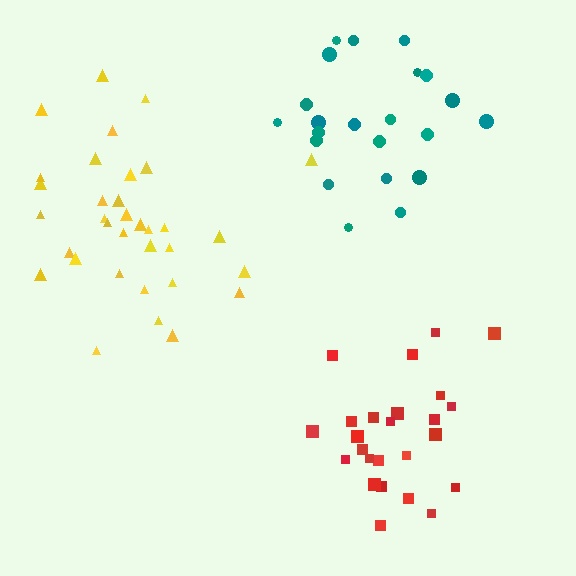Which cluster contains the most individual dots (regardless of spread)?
Yellow (34).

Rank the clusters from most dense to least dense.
red, yellow, teal.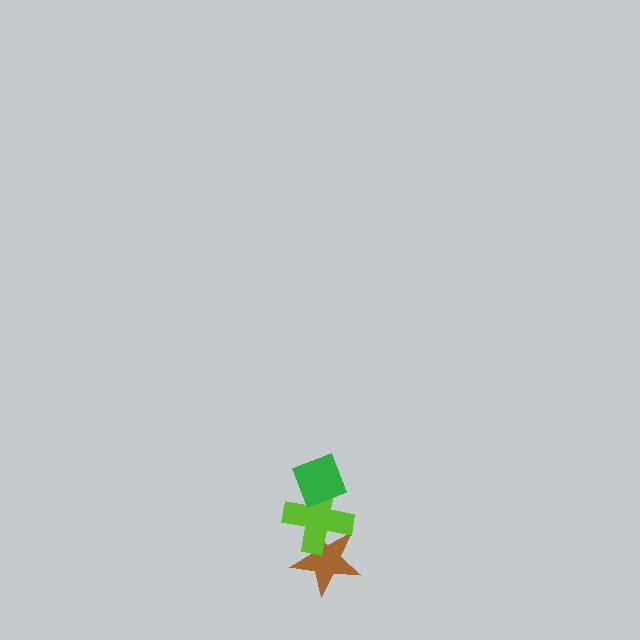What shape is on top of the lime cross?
The green diamond is on top of the lime cross.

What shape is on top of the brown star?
The lime cross is on top of the brown star.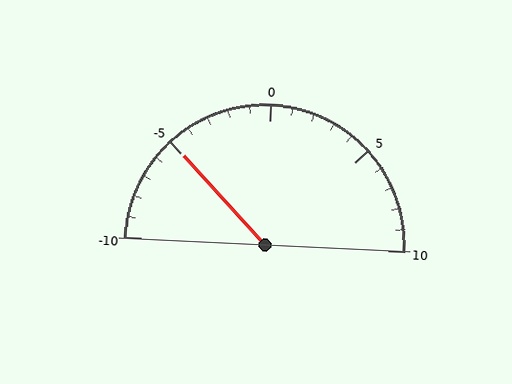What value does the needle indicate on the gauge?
The needle indicates approximately -5.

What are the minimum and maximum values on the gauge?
The gauge ranges from -10 to 10.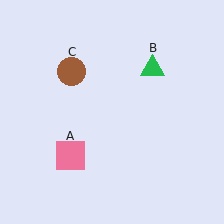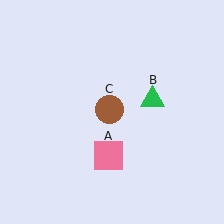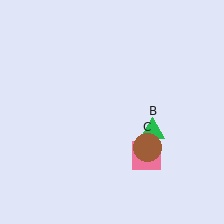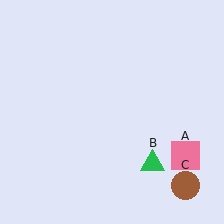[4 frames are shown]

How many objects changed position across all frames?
3 objects changed position: pink square (object A), green triangle (object B), brown circle (object C).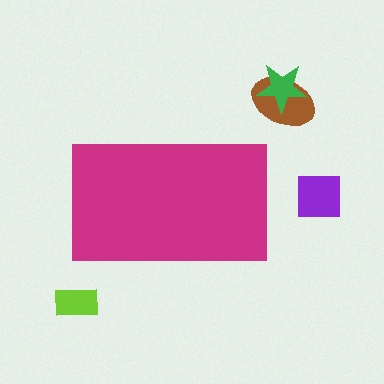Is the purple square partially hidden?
No, the purple square is fully visible.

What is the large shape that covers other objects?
A magenta rectangle.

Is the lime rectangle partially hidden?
No, the lime rectangle is fully visible.